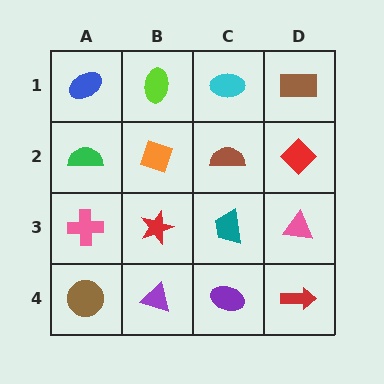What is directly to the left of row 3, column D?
A teal trapezoid.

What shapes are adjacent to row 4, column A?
A pink cross (row 3, column A), a purple triangle (row 4, column B).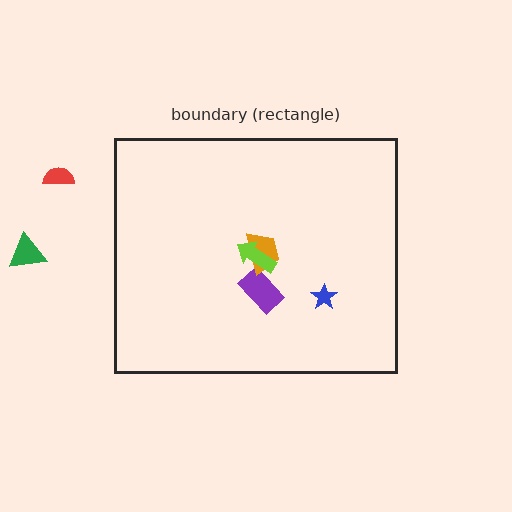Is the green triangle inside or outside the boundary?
Outside.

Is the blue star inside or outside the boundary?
Inside.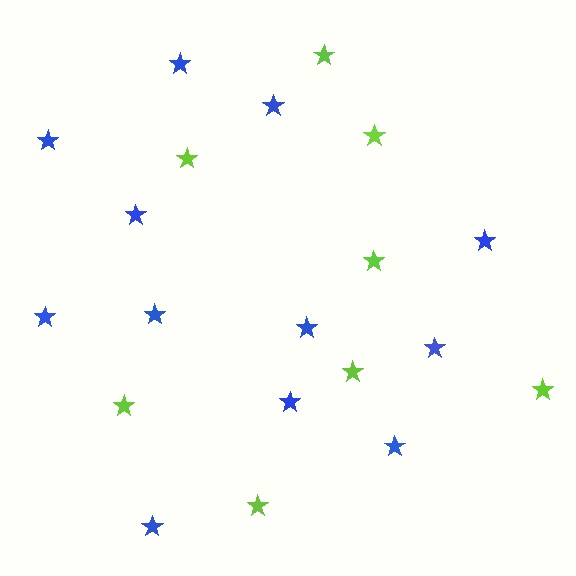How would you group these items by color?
There are 2 groups: one group of blue stars (12) and one group of lime stars (8).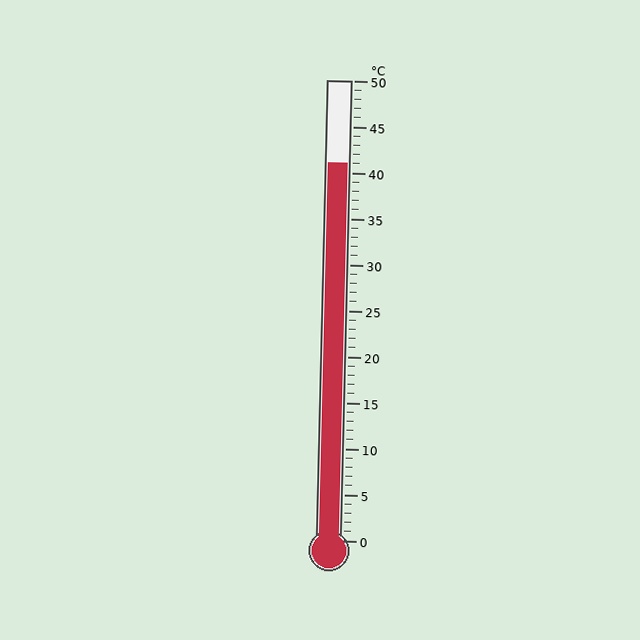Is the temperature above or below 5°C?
The temperature is above 5°C.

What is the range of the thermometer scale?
The thermometer scale ranges from 0°C to 50°C.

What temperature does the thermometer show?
The thermometer shows approximately 41°C.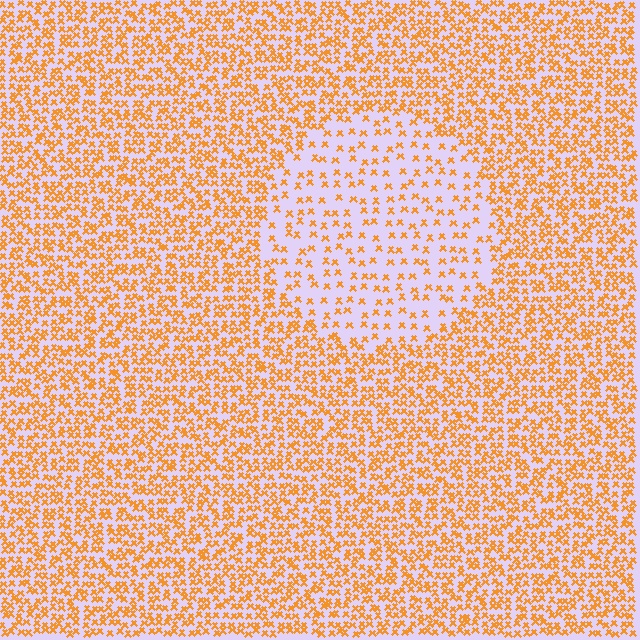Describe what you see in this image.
The image contains small orange elements arranged at two different densities. A circle-shaped region is visible where the elements are less densely packed than the surrounding area.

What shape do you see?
I see a circle.